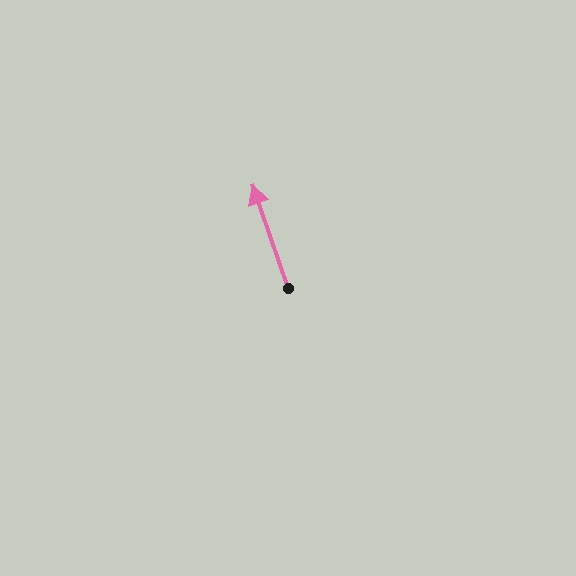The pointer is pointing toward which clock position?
Roughly 11 o'clock.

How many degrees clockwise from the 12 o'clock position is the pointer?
Approximately 341 degrees.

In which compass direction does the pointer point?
North.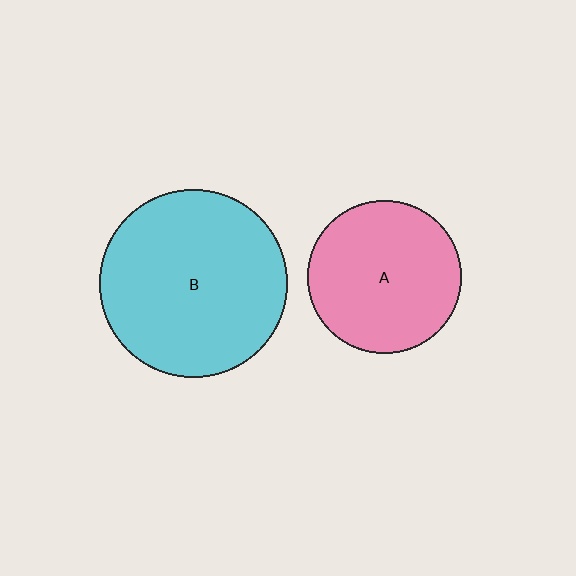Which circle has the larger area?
Circle B (cyan).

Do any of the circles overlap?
No, none of the circles overlap.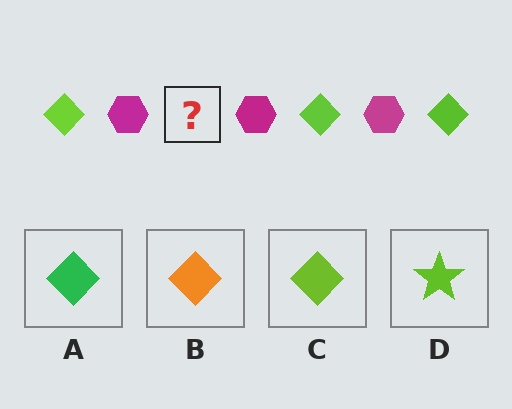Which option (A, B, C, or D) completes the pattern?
C.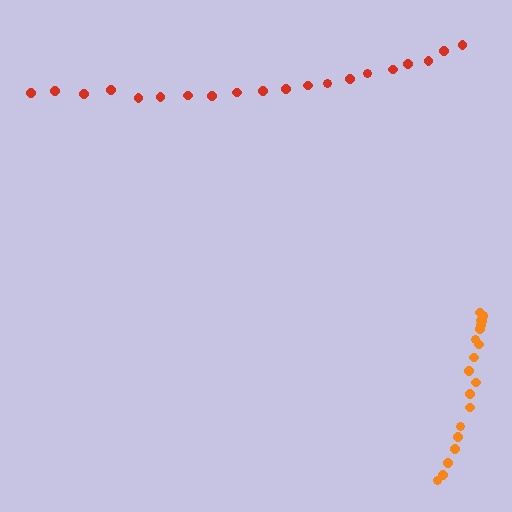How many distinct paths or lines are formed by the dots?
There are 2 distinct paths.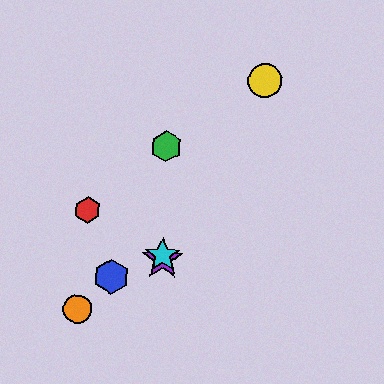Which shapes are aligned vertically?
The green hexagon, the purple star, the cyan star are aligned vertically.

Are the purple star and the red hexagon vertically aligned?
No, the purple star is at x≈163 and the red hexagon is at x≈87.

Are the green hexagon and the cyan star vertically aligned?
Yes, both are at x≈166.